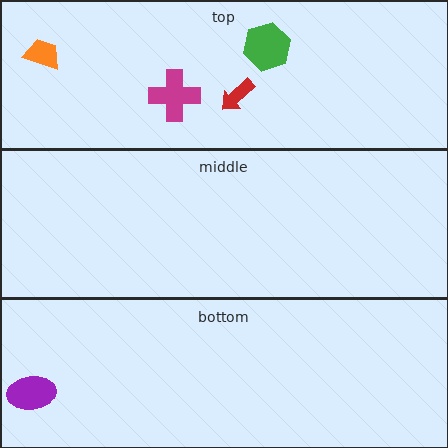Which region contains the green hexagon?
The top region.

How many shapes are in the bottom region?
1.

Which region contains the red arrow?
The top region.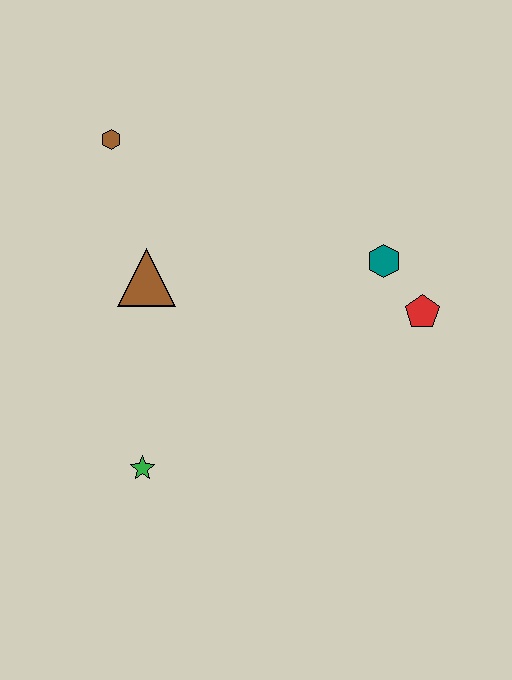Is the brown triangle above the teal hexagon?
No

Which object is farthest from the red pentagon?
The brown hexagon is farthest from the red pentagon.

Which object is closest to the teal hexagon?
The red pentagon is closest to the teal hexagon.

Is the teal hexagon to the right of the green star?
Yes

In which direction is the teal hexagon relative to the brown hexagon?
The teal hexagon is to the right of the brown hexagon.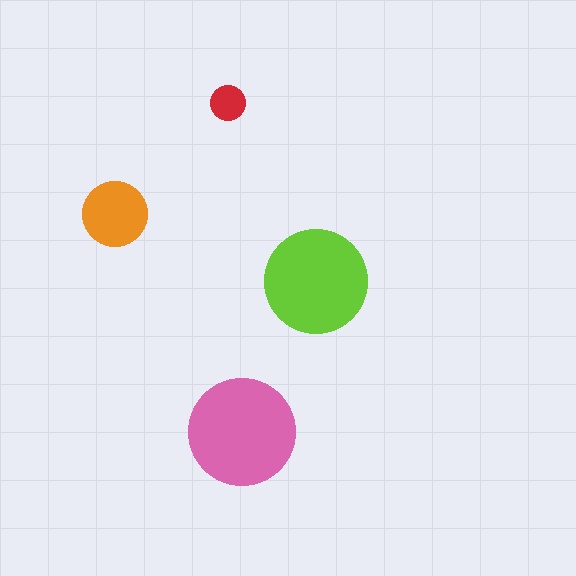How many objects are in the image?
There are 4 objects in the image.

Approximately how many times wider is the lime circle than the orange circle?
About 1.5 times wider.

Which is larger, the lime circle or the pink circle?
The pink one.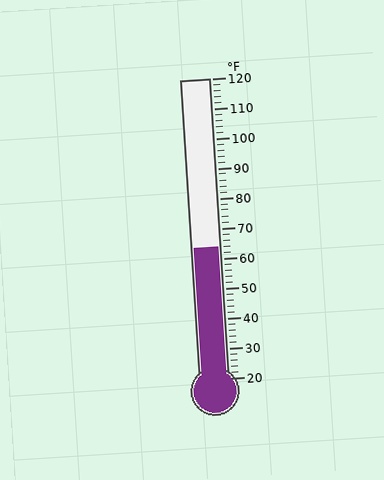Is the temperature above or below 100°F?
The temperature is below 100°F.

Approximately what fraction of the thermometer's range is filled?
The thermometer is filled to approximately 45% of its range.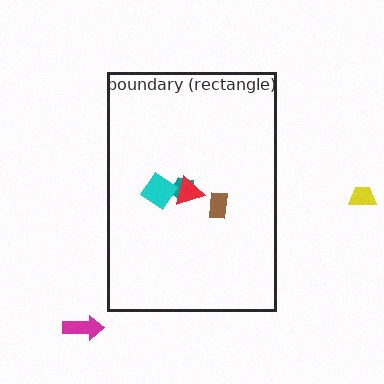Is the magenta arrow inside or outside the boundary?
Outside.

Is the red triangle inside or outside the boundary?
Inside.